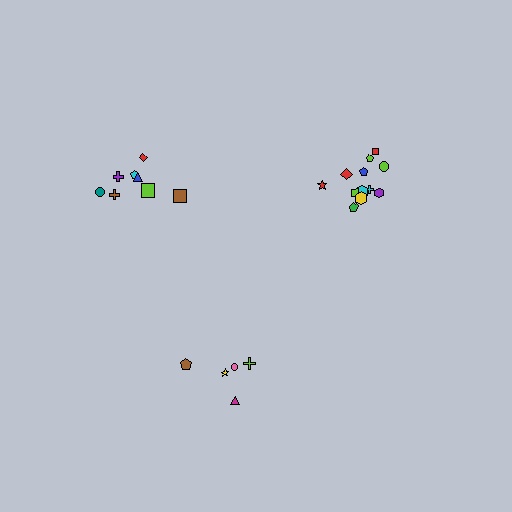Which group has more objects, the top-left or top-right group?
The top-right group.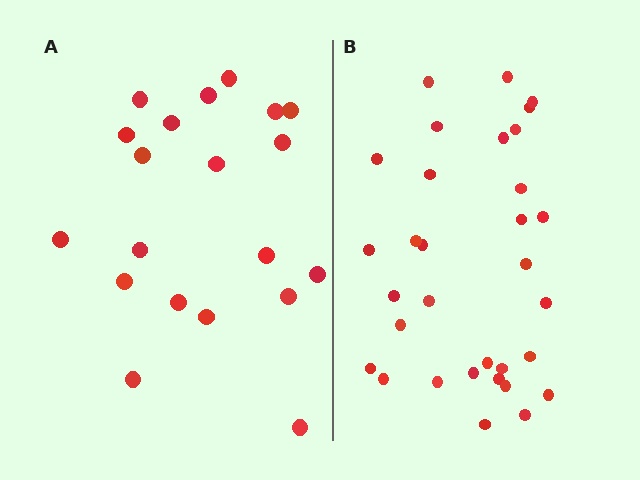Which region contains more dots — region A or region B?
Region B (the right region) has more dots.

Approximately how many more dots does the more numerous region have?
Region B has roughly 12 or so more dots than region A.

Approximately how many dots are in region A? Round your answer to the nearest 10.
About 20 dots.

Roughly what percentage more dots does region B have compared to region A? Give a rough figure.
About 60% more.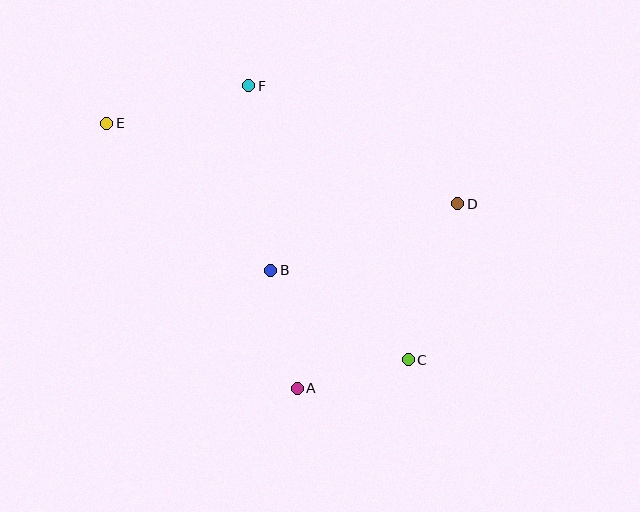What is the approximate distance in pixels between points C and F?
The distance between C and F is approximately 317 pixels.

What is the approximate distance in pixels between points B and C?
The distance between B and C is approximately 164 pixels.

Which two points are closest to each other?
Points A and C are closest to each other.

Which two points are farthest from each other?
Points C and E are farthest from each other.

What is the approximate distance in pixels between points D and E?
The distance between D and E is approximately 360 pixels.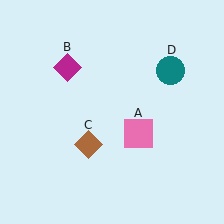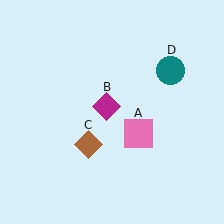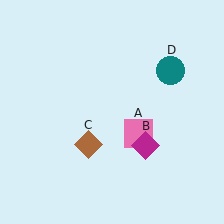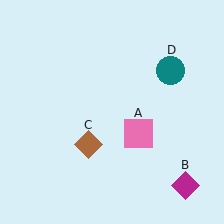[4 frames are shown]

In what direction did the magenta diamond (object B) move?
The magenta diamond (object B) moved down and to the right.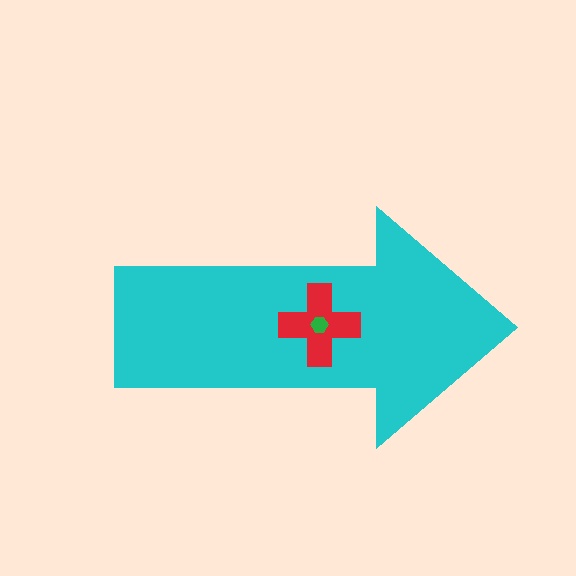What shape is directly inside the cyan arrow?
The red cross.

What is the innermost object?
The green hexagon.